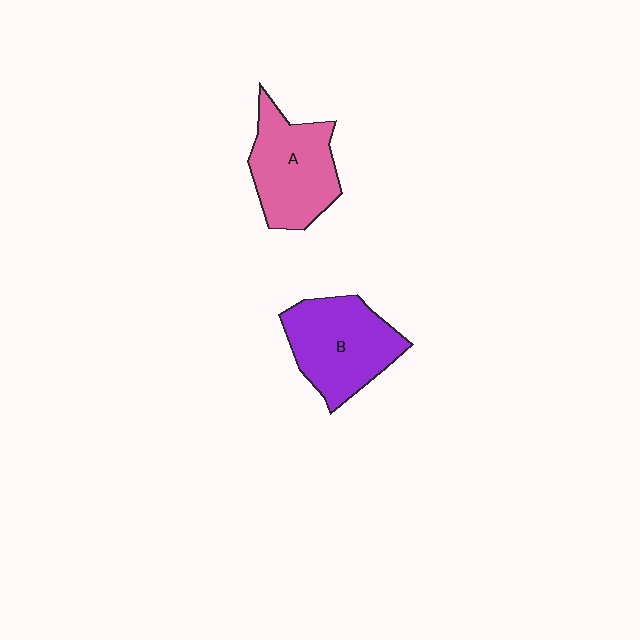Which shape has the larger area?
Shape B (purple).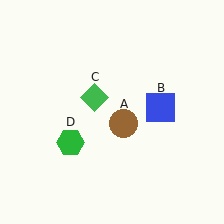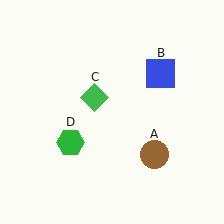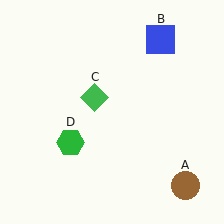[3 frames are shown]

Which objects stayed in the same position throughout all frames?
Green diamond (object C) and green hexagon (object D) remained stationary.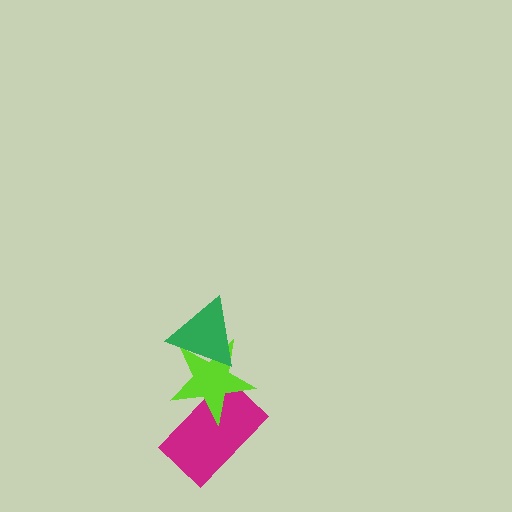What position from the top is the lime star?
The lime star is 2nd from the top.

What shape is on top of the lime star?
The green triangle is on top of the lime star.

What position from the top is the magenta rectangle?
The magenta rectangle is 3rd from the top.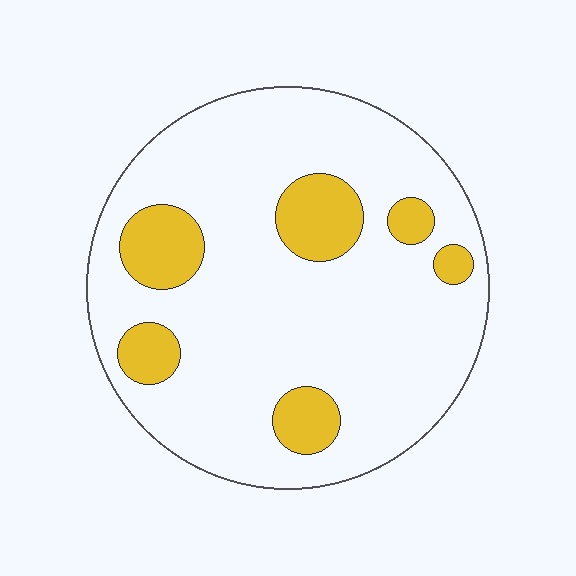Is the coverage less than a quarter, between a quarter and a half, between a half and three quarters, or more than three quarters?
Less than a quarter.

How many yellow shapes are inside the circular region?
6.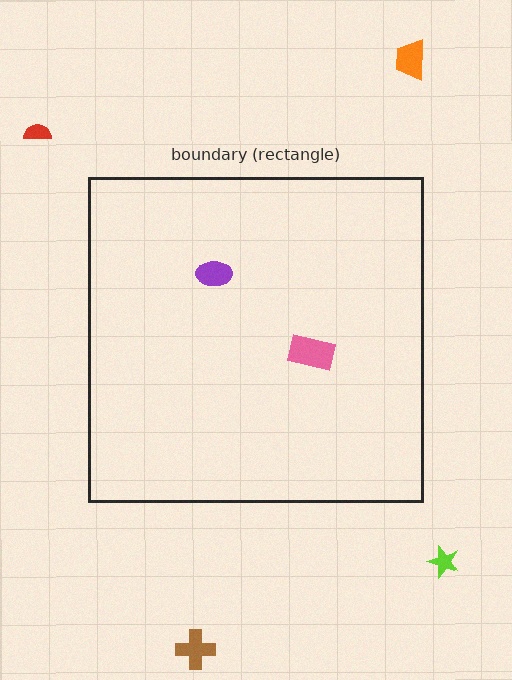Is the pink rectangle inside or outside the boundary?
Inside.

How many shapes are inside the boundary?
2 inside, 4 outside.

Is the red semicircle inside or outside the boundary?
Outside.